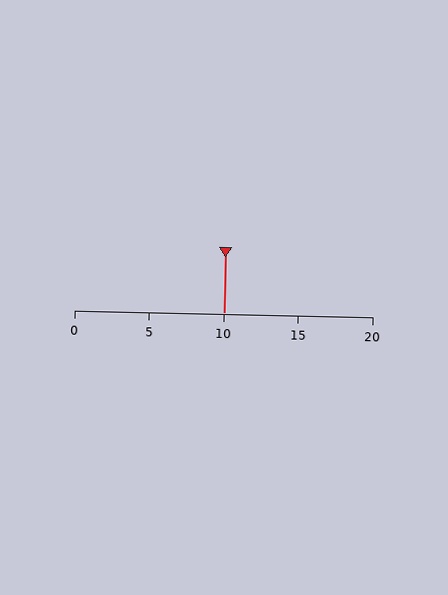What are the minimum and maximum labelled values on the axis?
The axis runs from 0 to 20.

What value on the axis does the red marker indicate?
The marker indicates approximately 10.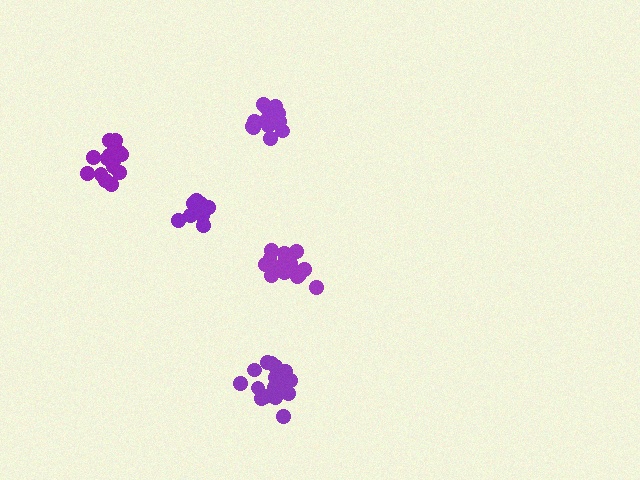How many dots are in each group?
Group 1: 15 dots, Group 2: 17 dots, Group 3: 12 dots, Group 4: 18 dots, Group 5: 15 dots (77 total).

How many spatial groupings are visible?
There are 5 spatial groupings.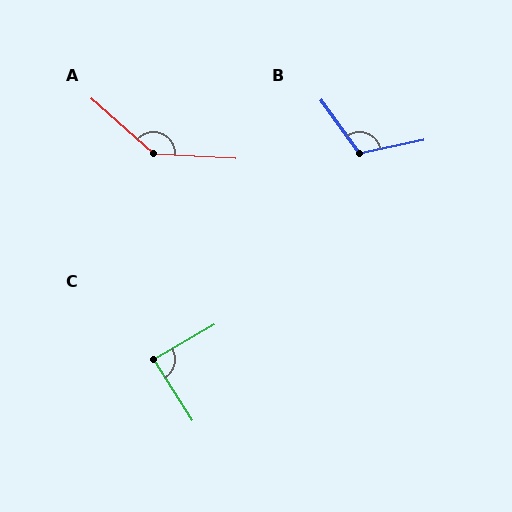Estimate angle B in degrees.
Approximately 114 degrees.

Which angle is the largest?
A, at approximately 142 degrees.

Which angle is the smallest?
C, at approximately 87 degrees.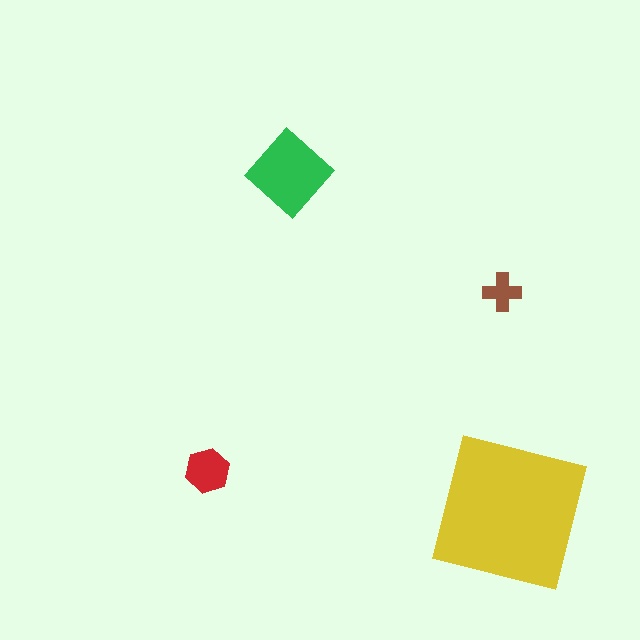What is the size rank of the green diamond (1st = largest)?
2nd.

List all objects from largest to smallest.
The yellow square, the green diamond, the red hexagon, the brown cross.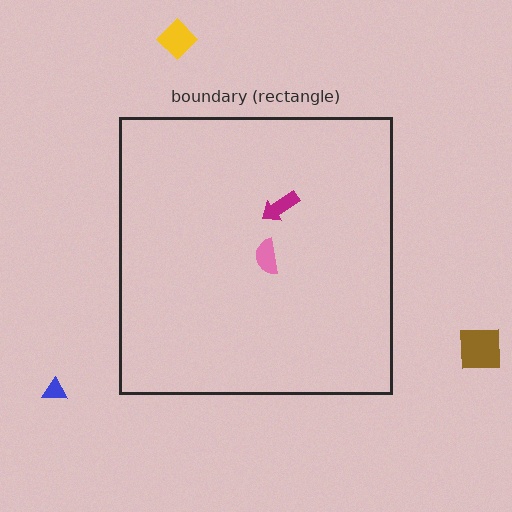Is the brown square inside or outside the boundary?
Outside.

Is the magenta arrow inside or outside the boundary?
Inside.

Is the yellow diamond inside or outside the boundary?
Outside.